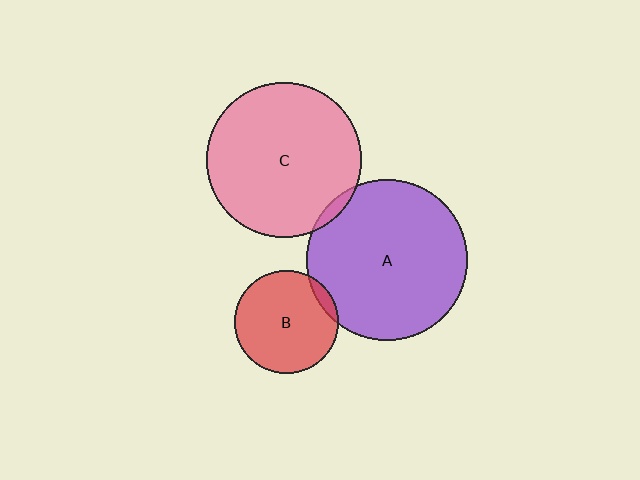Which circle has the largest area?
Circle A (purple).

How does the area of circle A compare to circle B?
Approximately 2.4 times.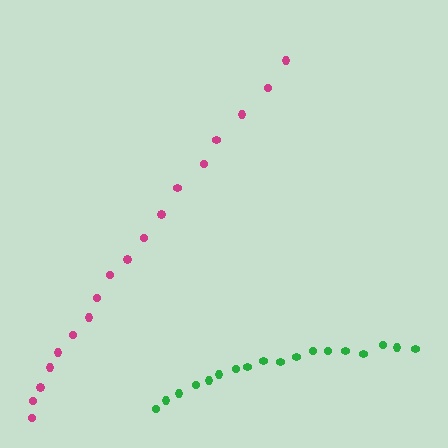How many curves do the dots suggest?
There are 2 distinct paths.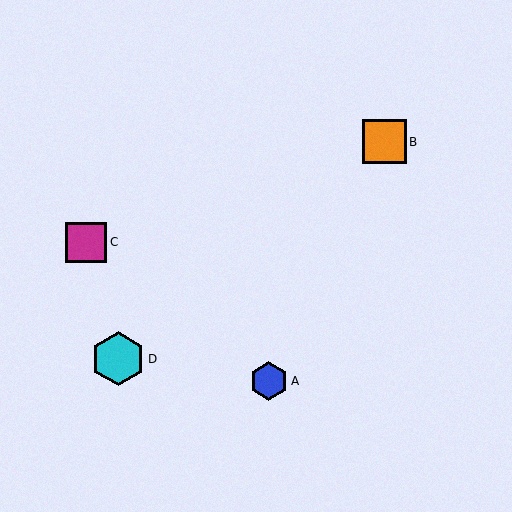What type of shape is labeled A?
Shape A is a blue hexagon.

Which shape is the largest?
The cyan hexagon (labeled D) is the largest.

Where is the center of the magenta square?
The center of the magenta square is at (86, 243).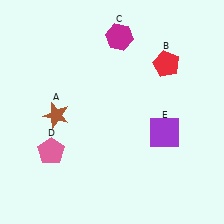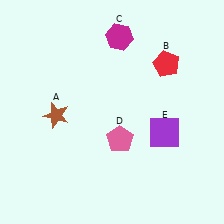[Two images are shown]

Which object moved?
The pink pentagon (D) moved right.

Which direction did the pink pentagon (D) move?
The pink pentagon (D) moved right.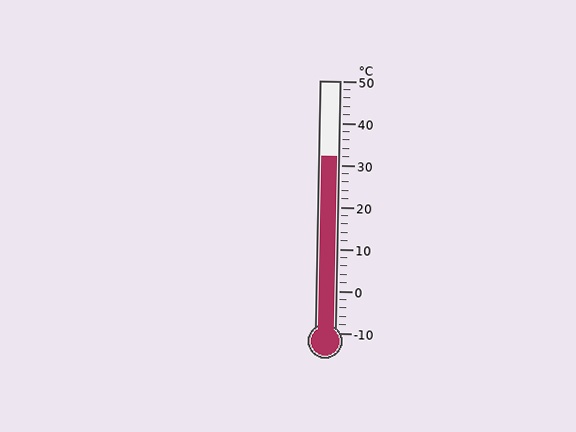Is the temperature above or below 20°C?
The temperature is above 20°C.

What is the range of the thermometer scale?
The thermometer scale ranges from -10°C to 50°C.